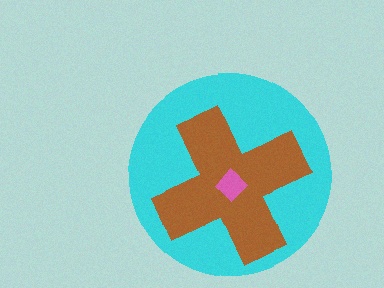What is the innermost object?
The pink diamond.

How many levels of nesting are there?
3.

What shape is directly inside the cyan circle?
The brown cross.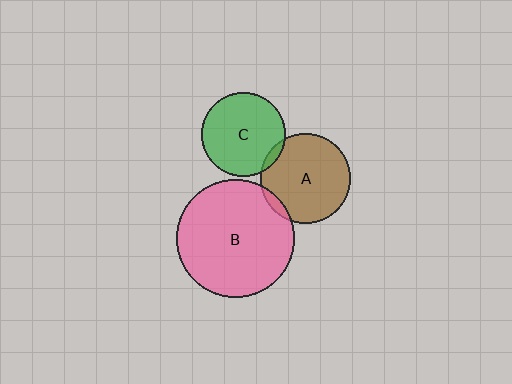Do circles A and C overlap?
Yes.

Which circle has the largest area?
Circle B (pink).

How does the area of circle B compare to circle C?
Approximately 2.0 times.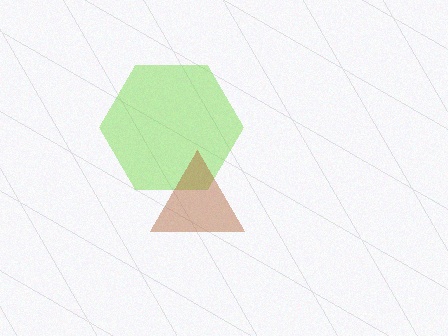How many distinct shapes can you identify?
There are 2 distinct shapes: a lime hexagon, a brown triangle.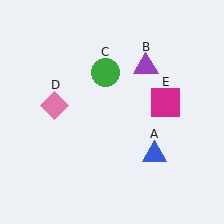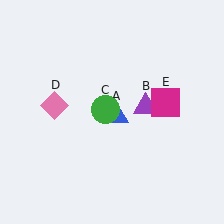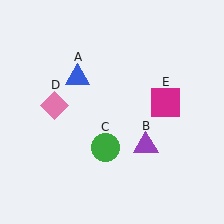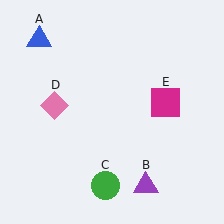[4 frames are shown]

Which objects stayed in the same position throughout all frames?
Pink diamond (object D) and magenta square (object E) remained stationary.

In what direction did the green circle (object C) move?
The green circle (object C) moved down.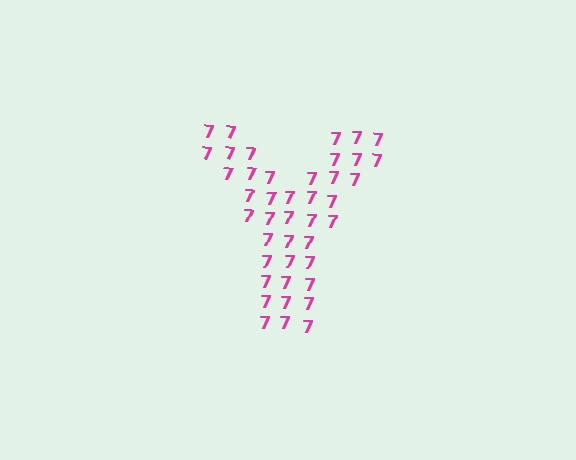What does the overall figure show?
The overall figure shows the letter Y.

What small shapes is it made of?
It is made of small digit 7's.